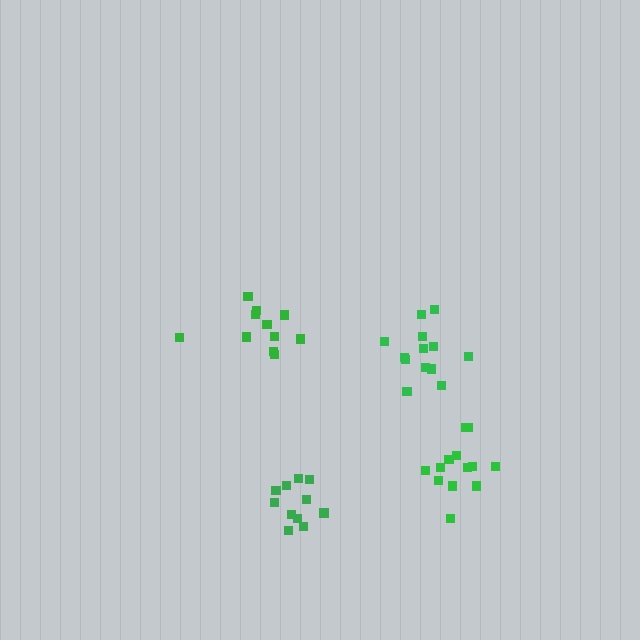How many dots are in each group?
Group 1: 11 dots, Group 2: 13 dots, Group 3: 13 dots, Group 4: 11 dots (48 total).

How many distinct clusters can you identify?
There are 4 distinct clusters.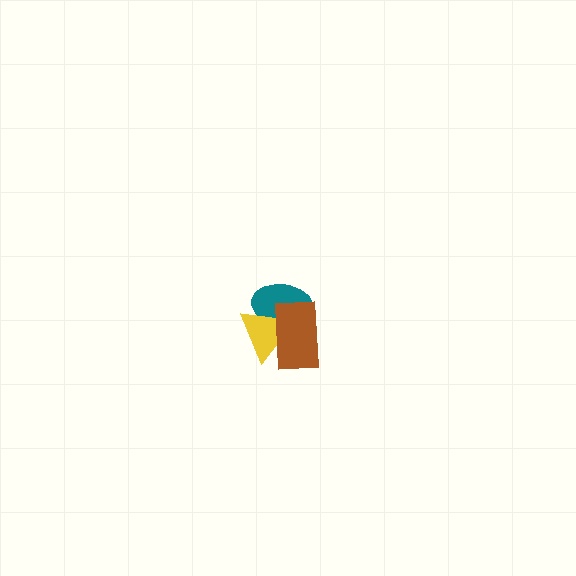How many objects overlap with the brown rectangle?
2 objects overlap with the brown rectangle.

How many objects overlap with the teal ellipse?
2 objects overlap with the teal ellipse.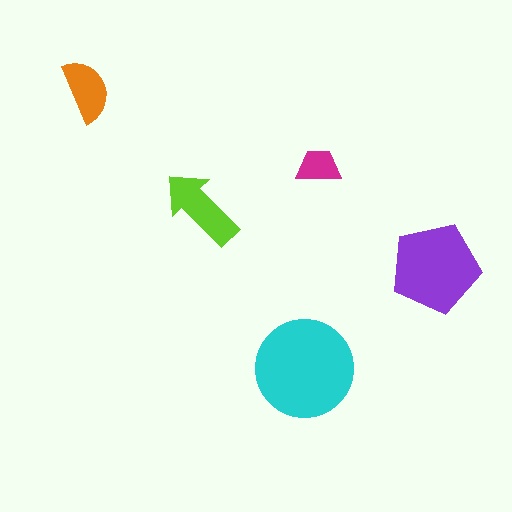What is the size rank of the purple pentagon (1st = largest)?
2nd.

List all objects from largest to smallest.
The cyan circle, the purple pentagon, the lime arrow, the orange semicircle, the magenta trapezoid.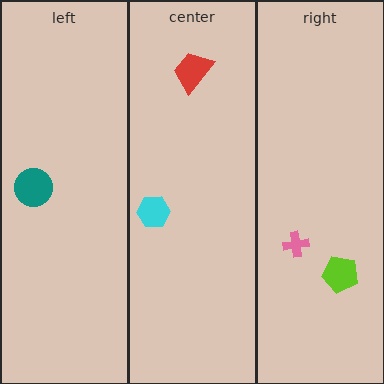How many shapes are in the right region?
2.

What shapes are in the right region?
The lime pentagon, the pink cross.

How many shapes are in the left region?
1.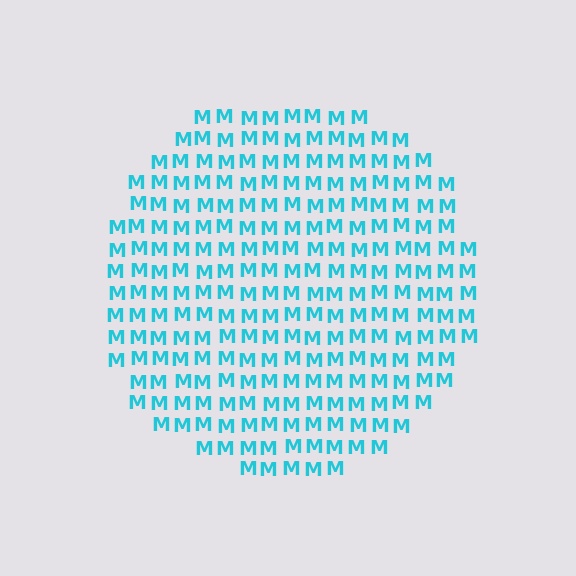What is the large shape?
The large shape is a circle.